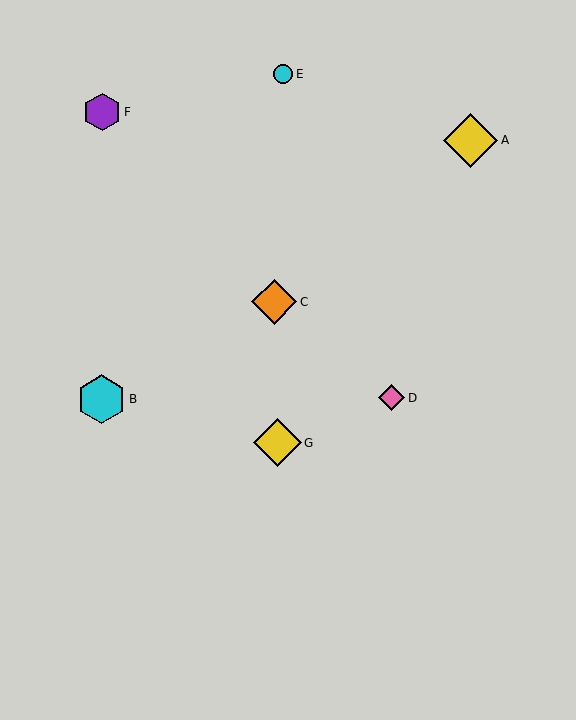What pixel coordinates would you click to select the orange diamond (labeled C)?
Click at (274, 302) to select the orange diamond C.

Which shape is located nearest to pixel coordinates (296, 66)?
The cyan circle (labeled E) at (283, 74) is nearest to that location.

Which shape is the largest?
The yellow diamond (labeled A) is the largest.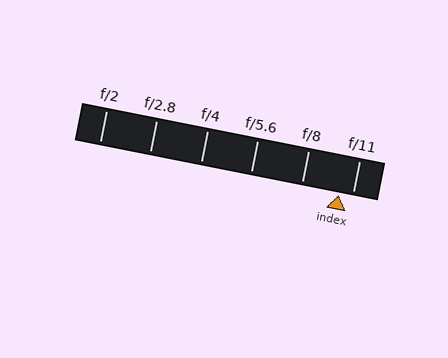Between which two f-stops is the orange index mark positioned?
The index mark is between f/8 and f/11.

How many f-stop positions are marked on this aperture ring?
There are 6 f-stop positions marked.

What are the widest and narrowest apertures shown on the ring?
The widest aperture shown is f/2 and the narrowest is f/11.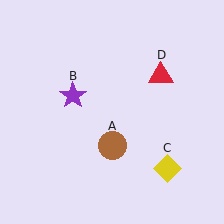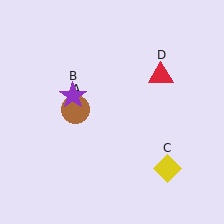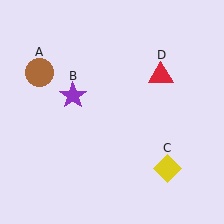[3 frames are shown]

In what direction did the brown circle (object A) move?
The brown circle (object A) moved up and to the left.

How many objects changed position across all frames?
1 object changed position: brown circle (object A).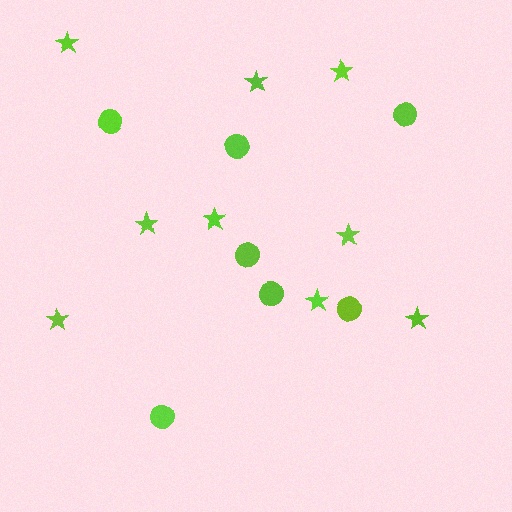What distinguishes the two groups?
There are 2 groups: one group of circles (7) and one group of stars (9).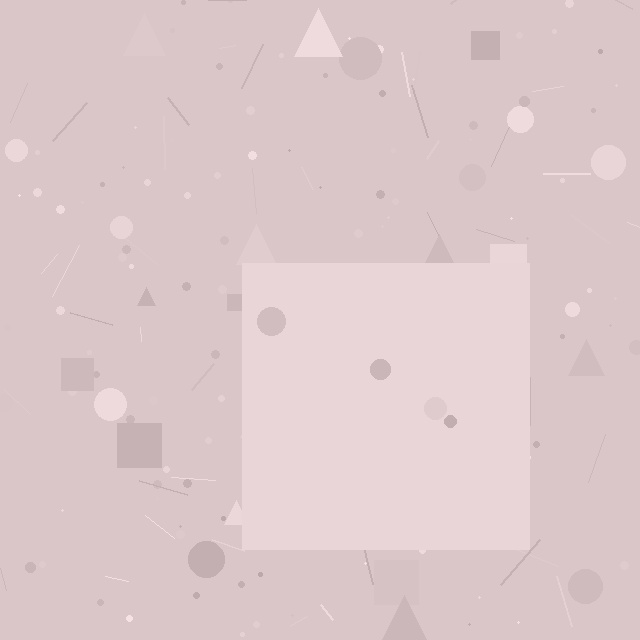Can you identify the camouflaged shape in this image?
The camouflaged shape is a square.